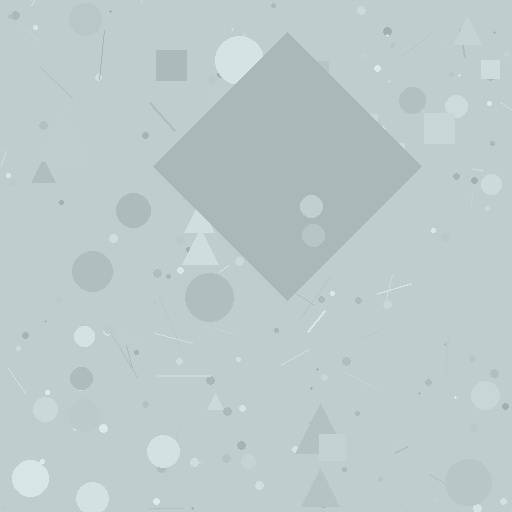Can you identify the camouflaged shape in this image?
The camouflaged shape is a diamond.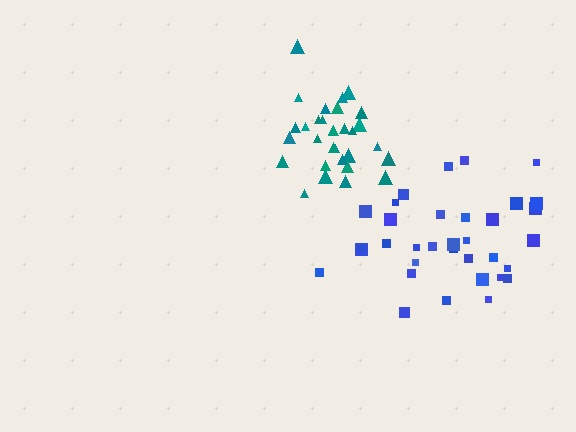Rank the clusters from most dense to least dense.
teal, blue.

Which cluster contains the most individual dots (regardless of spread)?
Blue (34).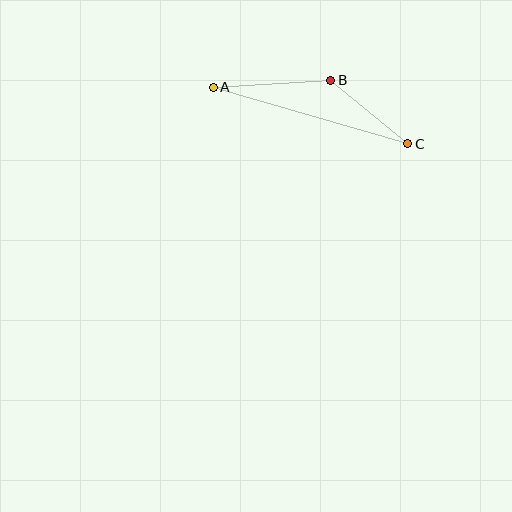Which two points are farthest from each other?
Points A and C are farthest from each other.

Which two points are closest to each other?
Points B and C are closest to each other.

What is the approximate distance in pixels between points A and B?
The distance between A and B is approximately 118 pixels.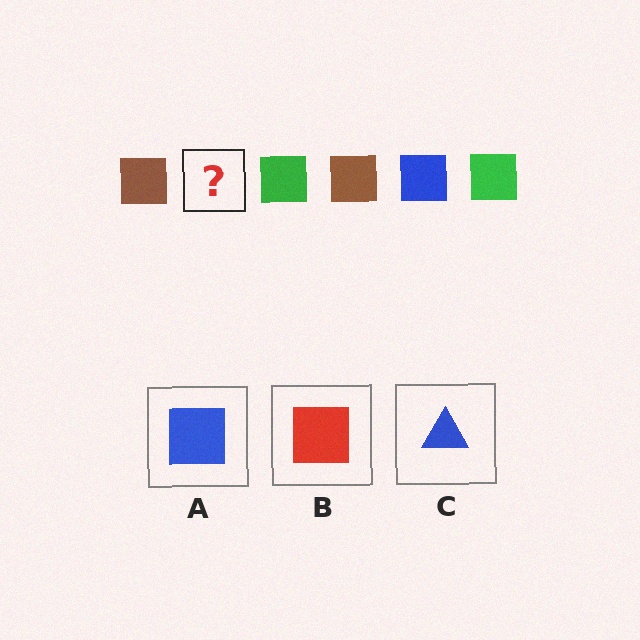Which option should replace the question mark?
Option A.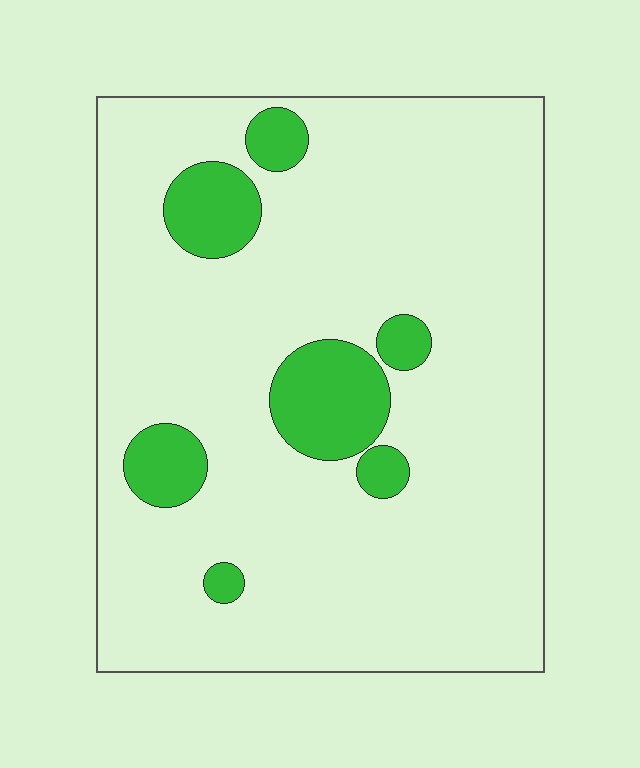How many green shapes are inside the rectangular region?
7.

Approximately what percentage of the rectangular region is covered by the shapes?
Approximately 15%.